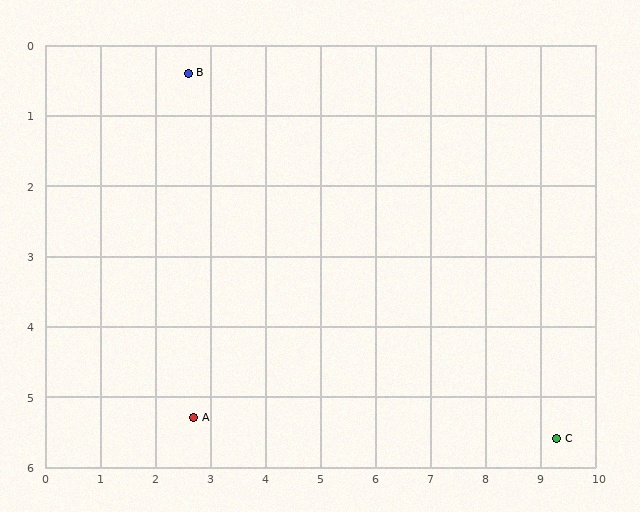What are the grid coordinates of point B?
Point B is at approximately (2.6, 0.4).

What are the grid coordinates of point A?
Point A is at approximately (2.7, 5.3).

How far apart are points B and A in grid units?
Points B and A are about 4.9 grid units apart.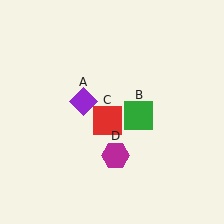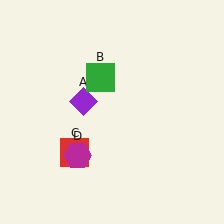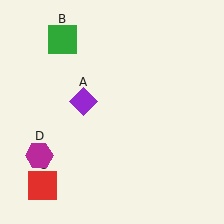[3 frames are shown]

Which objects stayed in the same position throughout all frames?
Purple diamond (object A) remained stationary.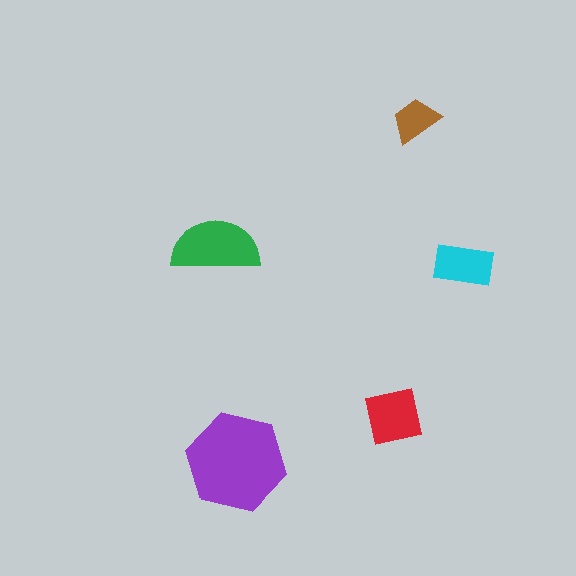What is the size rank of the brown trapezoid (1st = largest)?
5th.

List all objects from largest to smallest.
The purple hexagon, the green semicircle, the red square, the cyan rectangle, the brown trapezoid.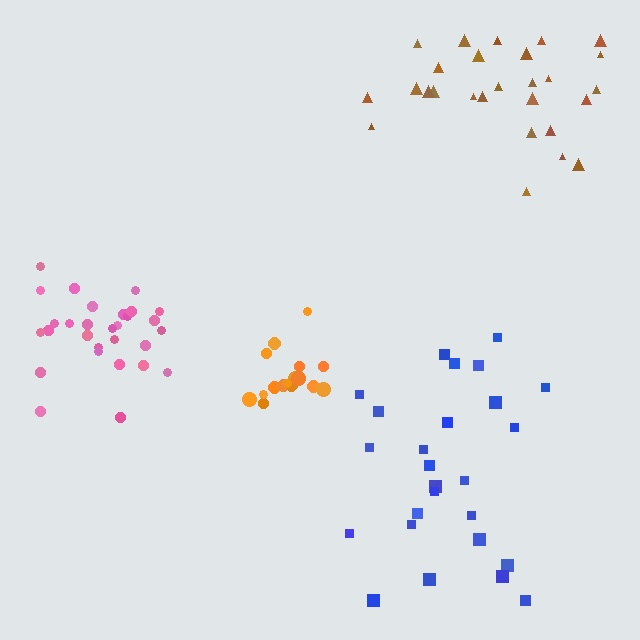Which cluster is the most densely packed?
Orange.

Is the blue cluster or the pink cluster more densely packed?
Pink.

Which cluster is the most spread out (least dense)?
Brown.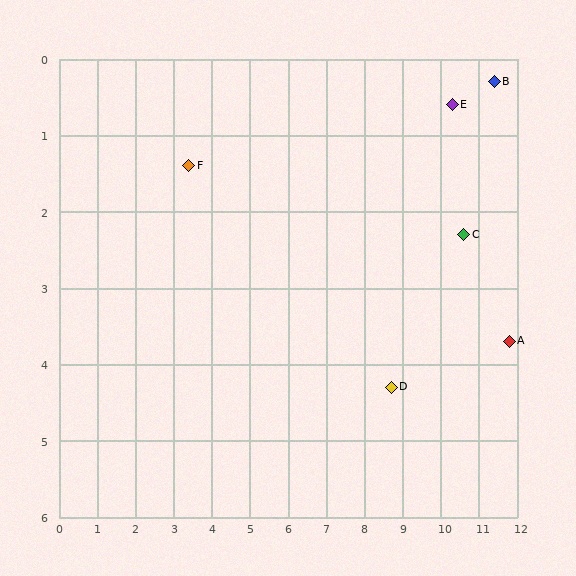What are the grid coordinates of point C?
Point C is at approximately (10.6, 2.3).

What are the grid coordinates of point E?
Point E is at approximately (10.3, 0.6).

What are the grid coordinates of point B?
Point B is at approximately (11.4, 0.3).